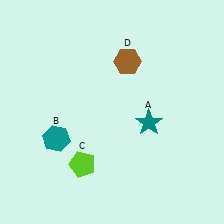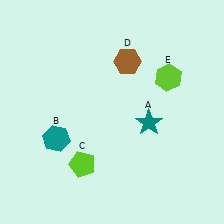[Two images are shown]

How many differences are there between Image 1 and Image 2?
There is 1 difference between the two images.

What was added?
A lime hexagon (E) was added in Image 2.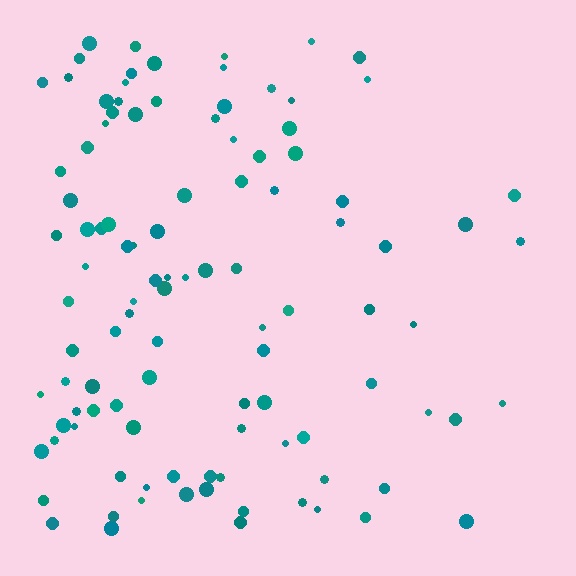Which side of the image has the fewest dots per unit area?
The right.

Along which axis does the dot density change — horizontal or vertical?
Horizontal.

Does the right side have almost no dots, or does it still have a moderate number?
Still a moderate number, just noticeably fewer than the left.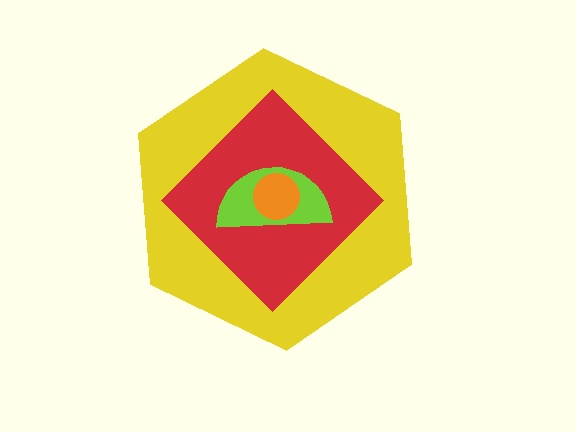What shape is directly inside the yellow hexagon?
The red diamond.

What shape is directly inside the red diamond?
The lime semicircle.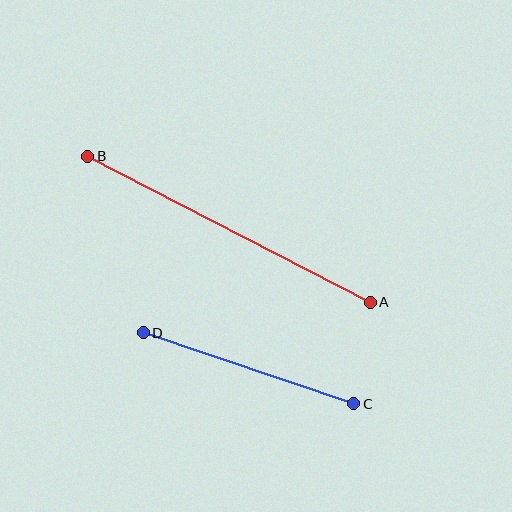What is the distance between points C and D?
The distance is approximately 222 pixels.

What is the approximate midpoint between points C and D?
The midpoint is at approximately (249, 368) pixels.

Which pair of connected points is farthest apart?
Points A and B are farthest apart.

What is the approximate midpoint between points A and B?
The midpoint is at approximately (229, 229) pixels.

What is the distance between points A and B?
The distance is approximately 318 pixels.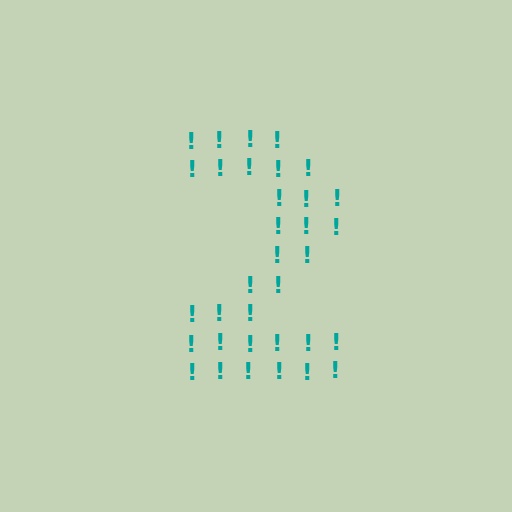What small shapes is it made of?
It is made of small exclamation marks.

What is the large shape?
The large shape is the digit 2.